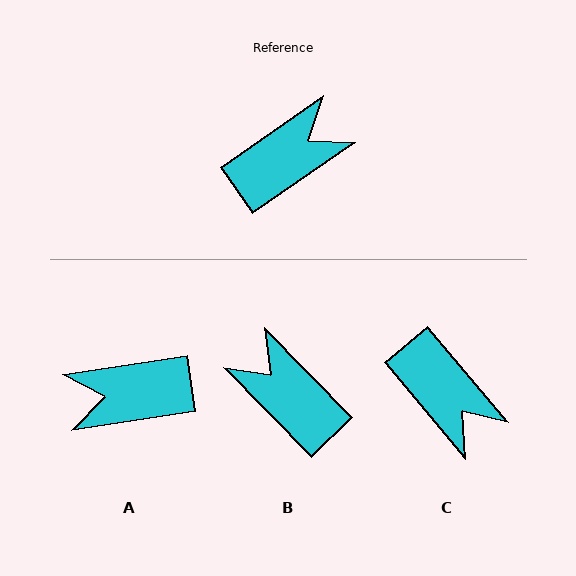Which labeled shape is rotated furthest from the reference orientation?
A, about 154 degrees away.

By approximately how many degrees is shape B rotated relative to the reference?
Approximately 100 degrees counter-clockwise.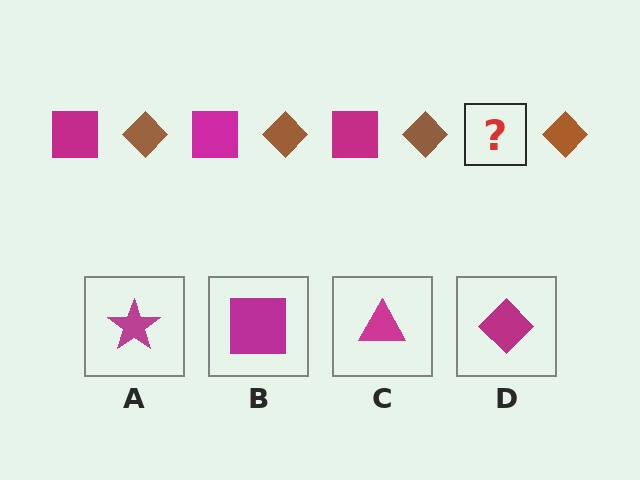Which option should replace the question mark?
Option B.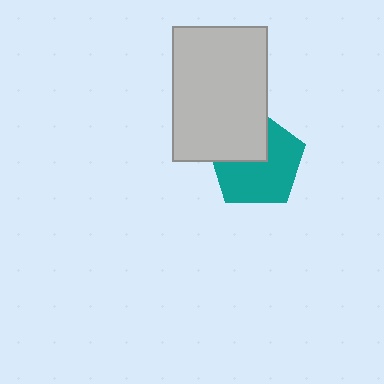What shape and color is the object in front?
The object in front is a light gray rectangle.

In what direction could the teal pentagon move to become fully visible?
The teal pentagon could move toward the lower-right. That would shift it out from behind the light gray rectangle entirely.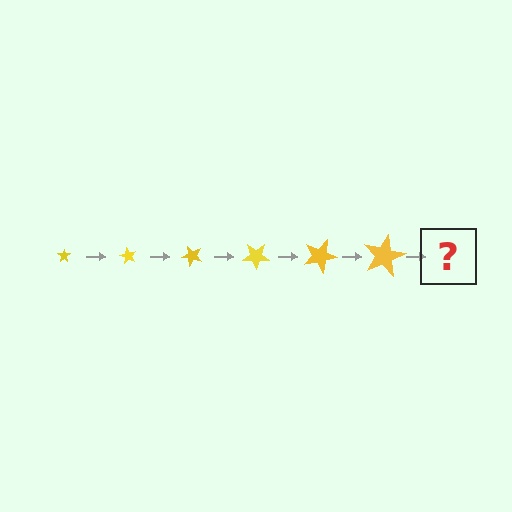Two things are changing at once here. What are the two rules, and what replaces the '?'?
The two rules are that the star grows larger each step and it rotates 60 degrees each step. The '?' should be a star, larger than the previous one and rotated 360 degrees from the start.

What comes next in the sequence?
The next element should be a star, larger than the previous one and rotated 360 degrees from the start.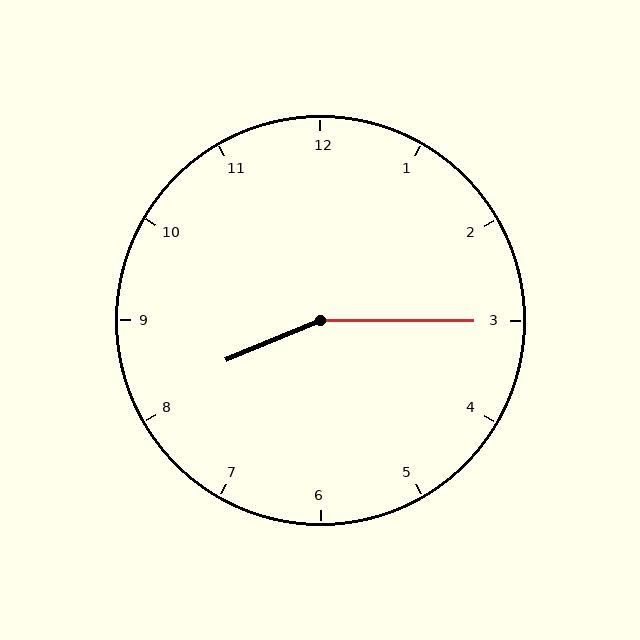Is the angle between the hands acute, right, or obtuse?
It is obtuse.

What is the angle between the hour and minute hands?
Approximately 158 degrees.